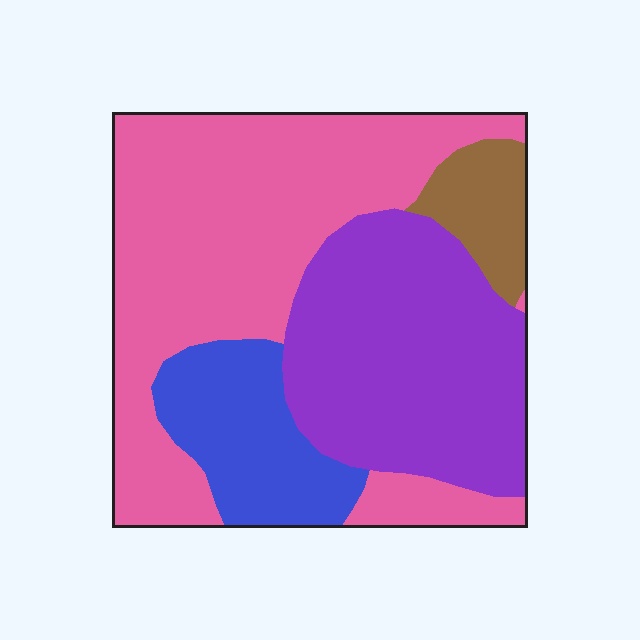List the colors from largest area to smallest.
From largest to smallest: pink, purple, blue, brown.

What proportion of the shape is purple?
Purple takes up about one third (1/3) of the shape.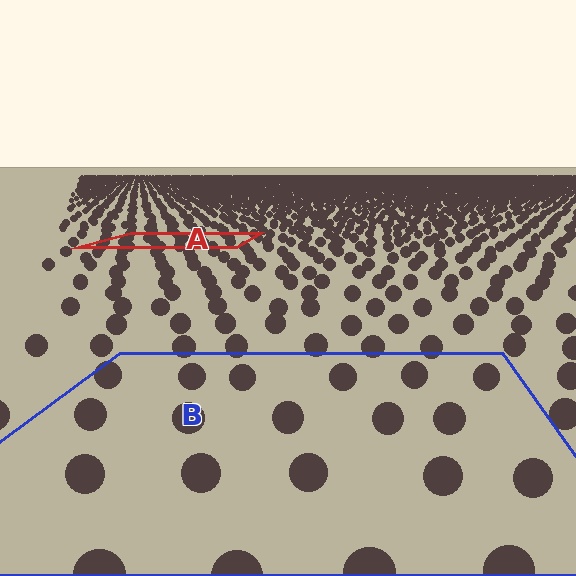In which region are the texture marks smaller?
The texture marks are smaller in region A, because it is farther away.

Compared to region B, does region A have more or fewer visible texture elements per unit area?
Region A has more texture elements per unit area — they are packed more densely because it is farther away.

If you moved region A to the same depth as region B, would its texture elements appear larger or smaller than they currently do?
They would appear larger. At a closer depth, the same texture elements are projected at a bigger on-screen size.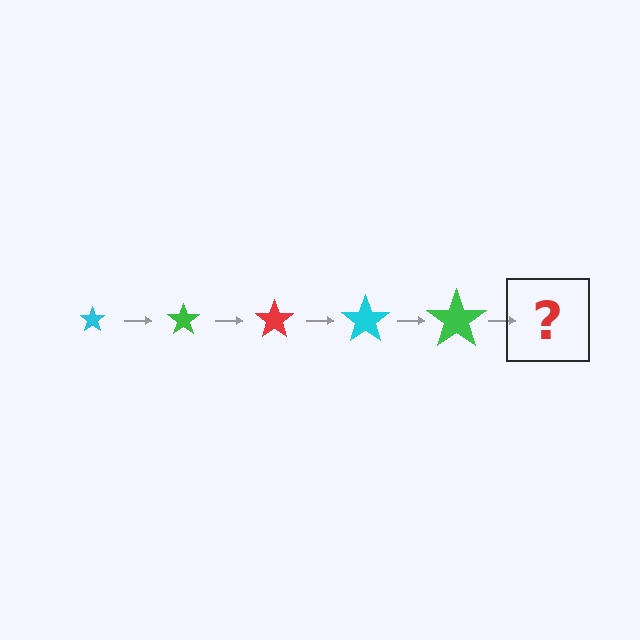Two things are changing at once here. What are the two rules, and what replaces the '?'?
The two rules are that the star grows larger each step and the color cycles through cyan, green, and red. The '?' should be a red star, larger than the previous one.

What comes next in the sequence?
The next element should be a red star, larger than the previous one.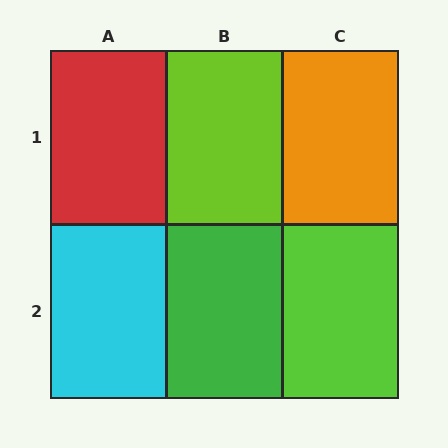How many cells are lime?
2 cells are lime.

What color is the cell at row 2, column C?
Lime.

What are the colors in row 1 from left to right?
Red, lime, orange.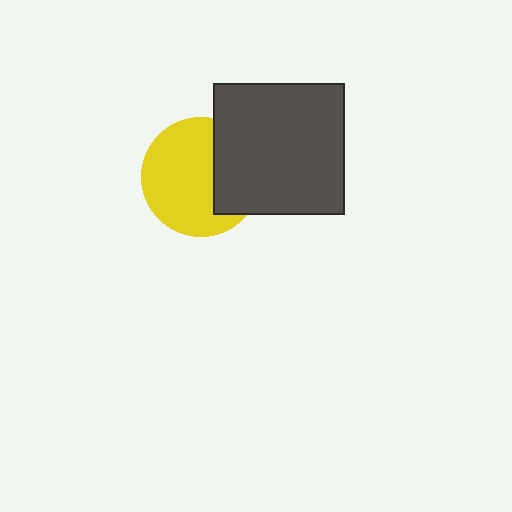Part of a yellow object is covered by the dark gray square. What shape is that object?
It is a circle.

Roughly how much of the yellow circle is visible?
Most of it is visible (roughly 67%).